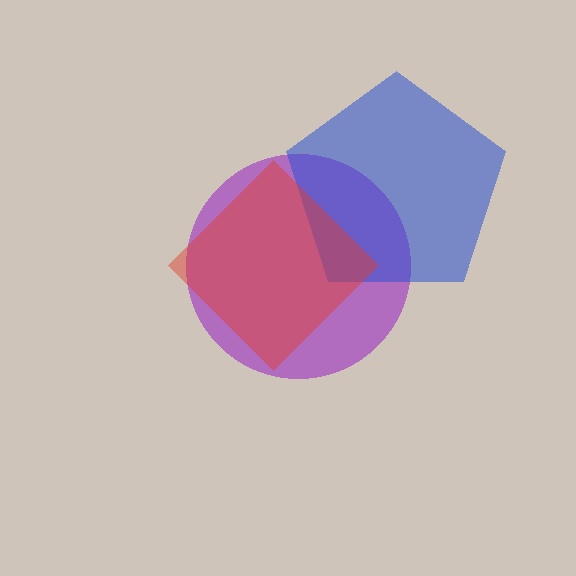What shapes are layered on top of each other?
The layered shapes are: a purple circle, a blue pentagon, a red diamond.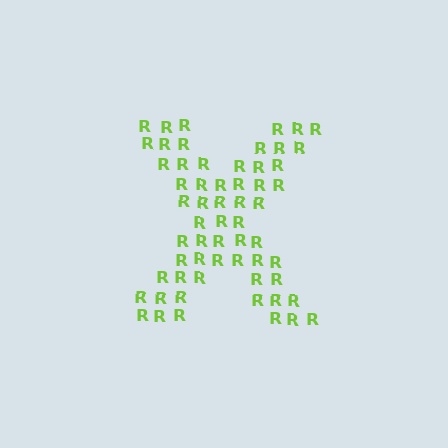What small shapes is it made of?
It is made of small letter R's.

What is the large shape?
The large shape is the letter X.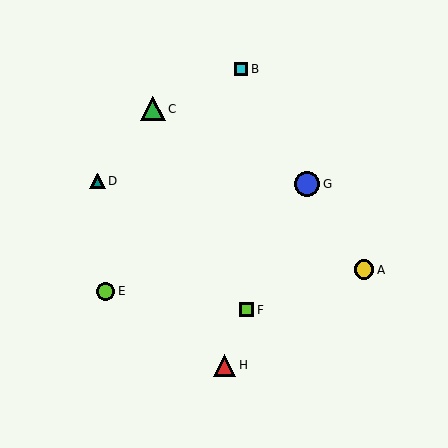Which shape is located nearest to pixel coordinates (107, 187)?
The teal triangle (labeled D) at (97, 181) is nearest to that location.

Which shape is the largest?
The blue circle (labeled G) is the largest.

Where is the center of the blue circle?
The center of the blue circle is at (307, 184).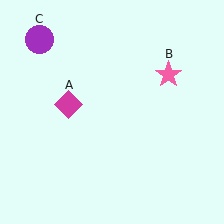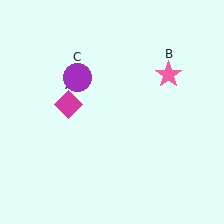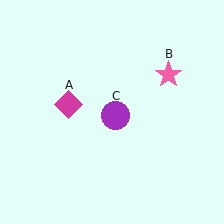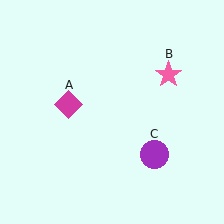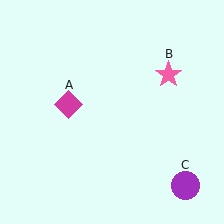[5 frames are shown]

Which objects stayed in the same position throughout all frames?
Magenta diamond (object A) and pink star (object B) remained stationary.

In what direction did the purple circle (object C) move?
The purple circle (object C) moved down and to the right.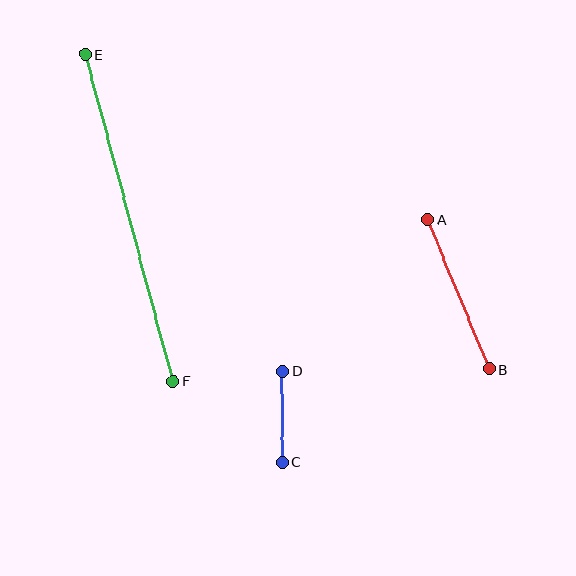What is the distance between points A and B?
The distance is approximately 161 pixels.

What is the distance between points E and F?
The distance is approximately 338 pixels.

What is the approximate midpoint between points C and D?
The midpoint is at approximately (282, 416) pixels.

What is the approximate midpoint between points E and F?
The midpoint is at approximately (129, 218) pixels.